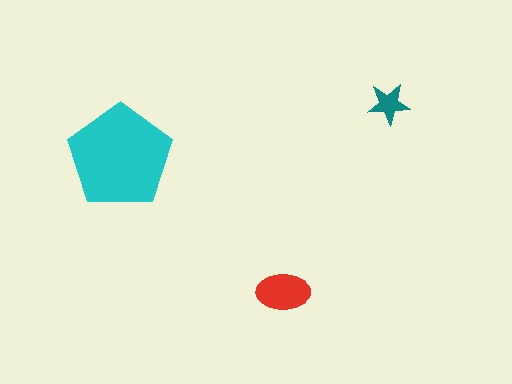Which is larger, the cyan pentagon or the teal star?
The cyan pentagon.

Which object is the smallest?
The teal star.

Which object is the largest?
The cyan pentagon.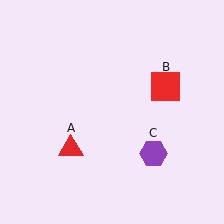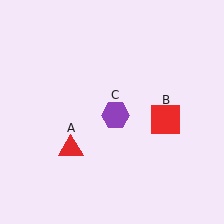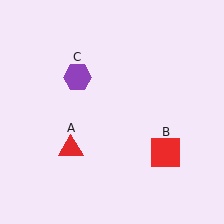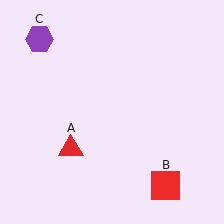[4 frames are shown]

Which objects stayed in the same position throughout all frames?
Red triangle (object A) remained stationary.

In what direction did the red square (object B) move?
The red square (object B) moved down.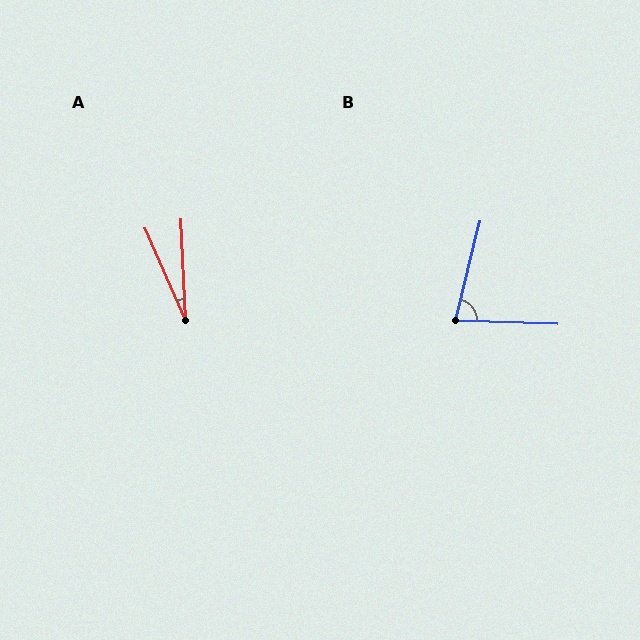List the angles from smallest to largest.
A (21°), B (78°).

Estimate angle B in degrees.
Approximately 78 degrees.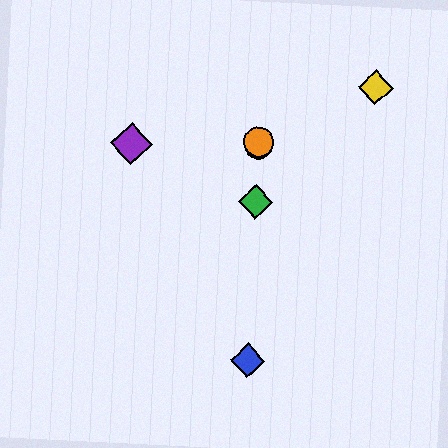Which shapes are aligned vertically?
The red circle, the blue diamond, the green diamond, the orange circle are aligned vertically.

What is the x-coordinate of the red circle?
The red circle is at x≈258.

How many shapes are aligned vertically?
4 shapes (the red circle, the blue diamond, the green diamond, the orange circle) are aligned vertically.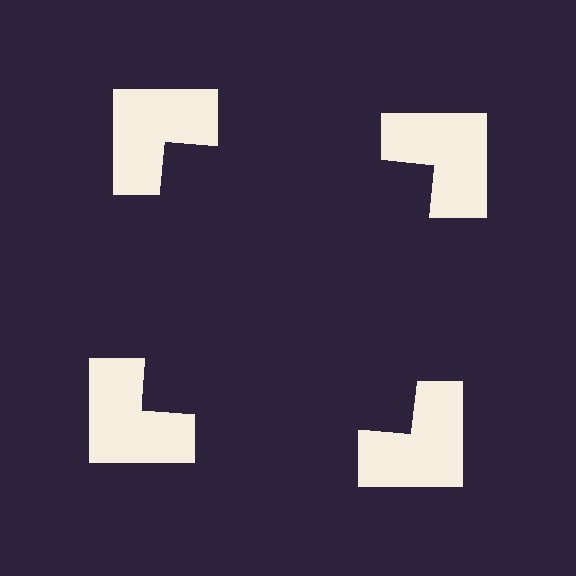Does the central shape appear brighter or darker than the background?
It typically appears slightly darker than the background, even though no actual brightness change is drawn.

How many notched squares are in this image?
There are 4 — one at each vertex of the illusory square.